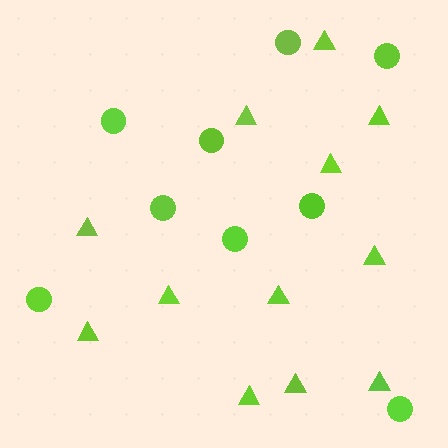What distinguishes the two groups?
There are 2 groups: one group of triangles (12) and one group of circles (9).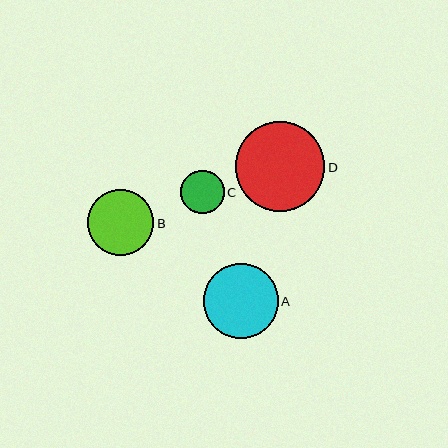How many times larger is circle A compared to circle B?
Circle A is approximately 1.1 times the size of circle B.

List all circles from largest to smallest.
From largest to smallest: D, A, B, C.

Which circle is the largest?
Circle D is the largest with a size of approximately 89 pixels.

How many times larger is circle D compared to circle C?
Circle D is approximately 2.1 times the size of circle C.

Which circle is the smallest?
Circle C is the smallest with a size of approximately 43 pixels.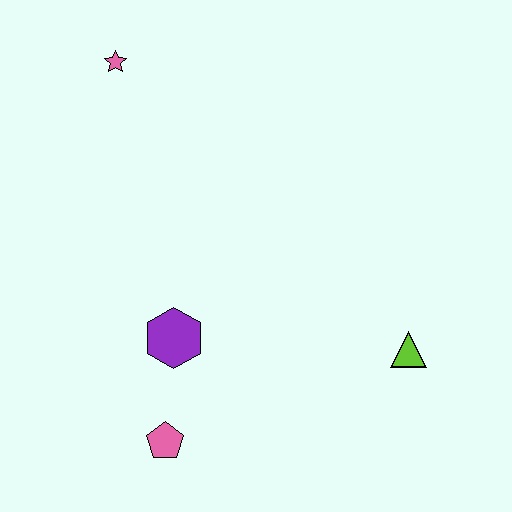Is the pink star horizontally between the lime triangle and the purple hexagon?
No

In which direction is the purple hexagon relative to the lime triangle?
The purple hexagon is to the left of the lime triangle.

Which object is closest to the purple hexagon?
The pink pentagon is closest to the purple hexagon.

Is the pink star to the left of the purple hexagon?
Yes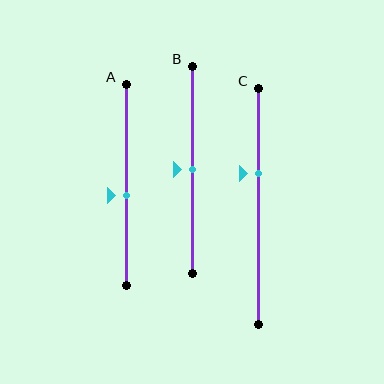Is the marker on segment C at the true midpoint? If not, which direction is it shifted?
No, the marker on segment C is shifted upward by about 14% of the segment length.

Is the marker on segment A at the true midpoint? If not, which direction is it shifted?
No, the marker on segment A is shifted downward by about 5% of the segment length.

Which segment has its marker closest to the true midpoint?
Segment B has its marker closest to the true midpoint.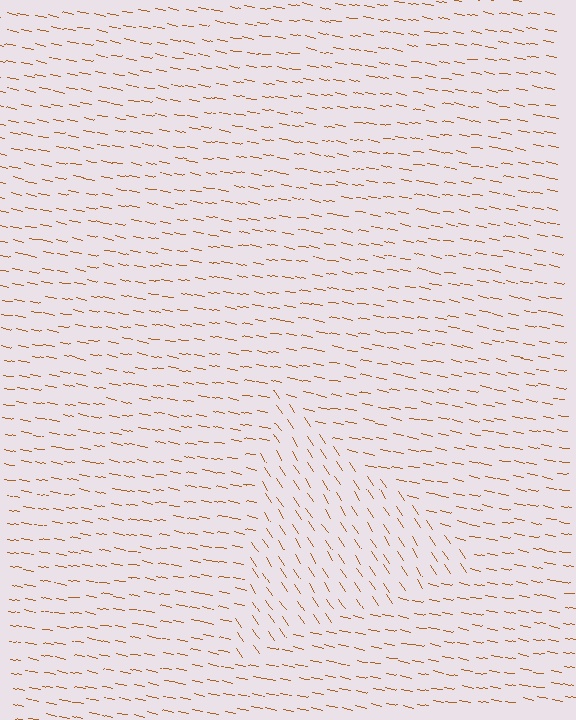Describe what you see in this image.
The image is filled with small brown line segments. A triangle region in the image has lines oriented differently from the surrounding lines, creating a visible texture boundary.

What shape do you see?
I see a triangle.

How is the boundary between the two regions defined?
The boundary is defined purely by a change in line orientation (approximately 45 degrees difference). All lines are the same color and thickness.